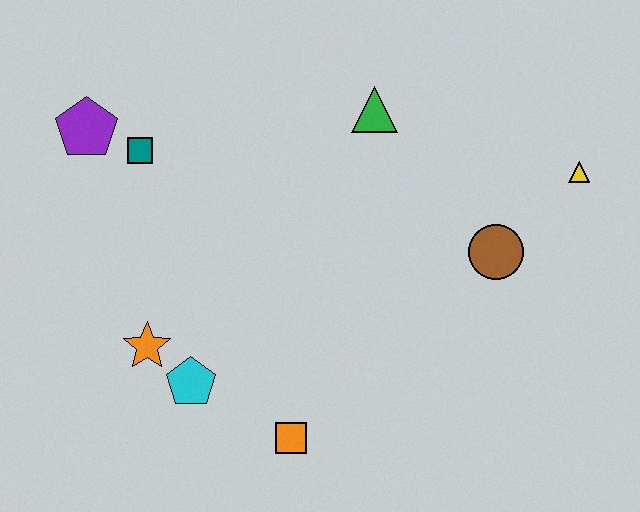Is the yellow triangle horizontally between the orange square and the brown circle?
No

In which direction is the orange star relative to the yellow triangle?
The orange star is to the left of the yellow triangle.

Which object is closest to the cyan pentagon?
The orange star is closest to the cyan pentagon.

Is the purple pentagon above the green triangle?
No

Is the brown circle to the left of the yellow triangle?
Yes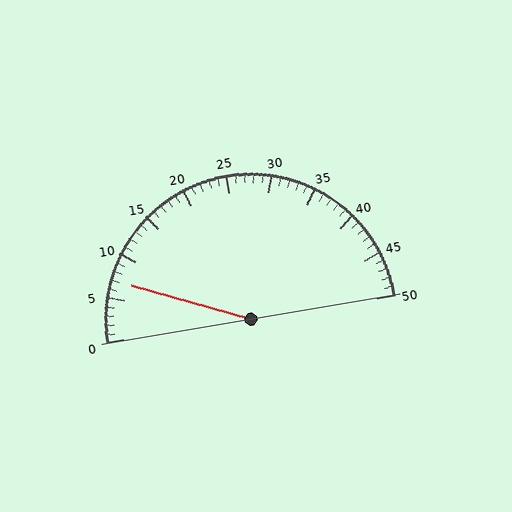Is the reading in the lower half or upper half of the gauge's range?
The reading is in the lower half of the range (0 to 50).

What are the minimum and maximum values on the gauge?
The gauge ranges from 0 to 50.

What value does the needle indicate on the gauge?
The needle indicates approximately 7.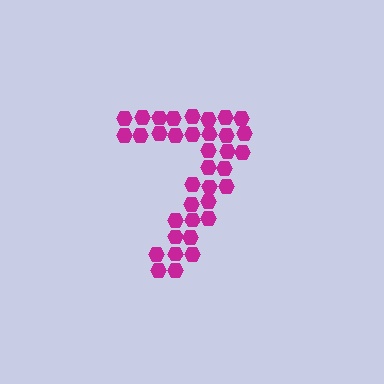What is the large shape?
The large shape is the digit 7.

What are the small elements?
The small elements are hexagons.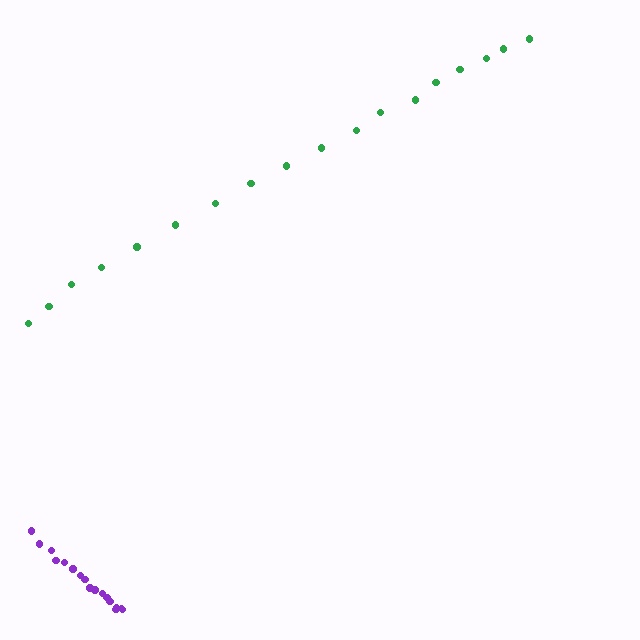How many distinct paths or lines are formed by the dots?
There are 2 distinct paths.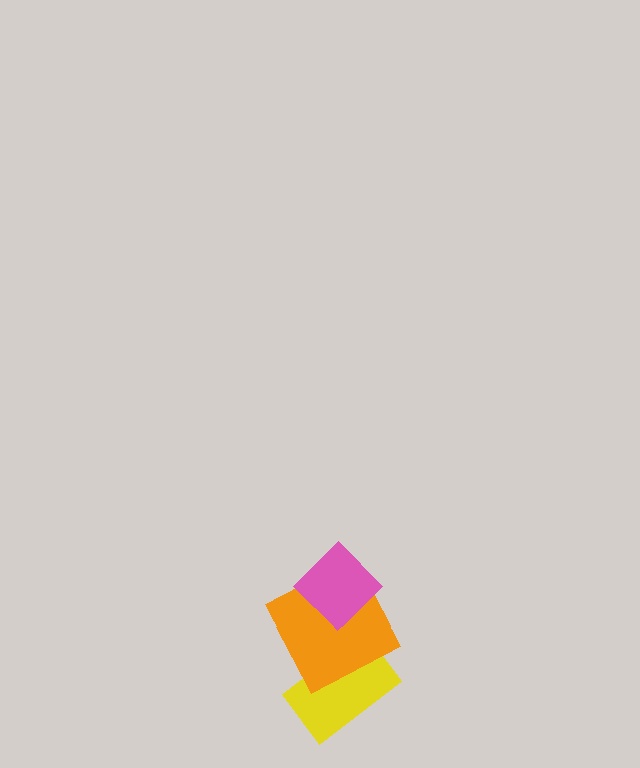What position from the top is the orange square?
The orange square is 2nd from the top.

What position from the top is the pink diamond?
The pink diamond is 1st from the top.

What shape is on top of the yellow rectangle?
The orange square is on top of the yellow rectangle.